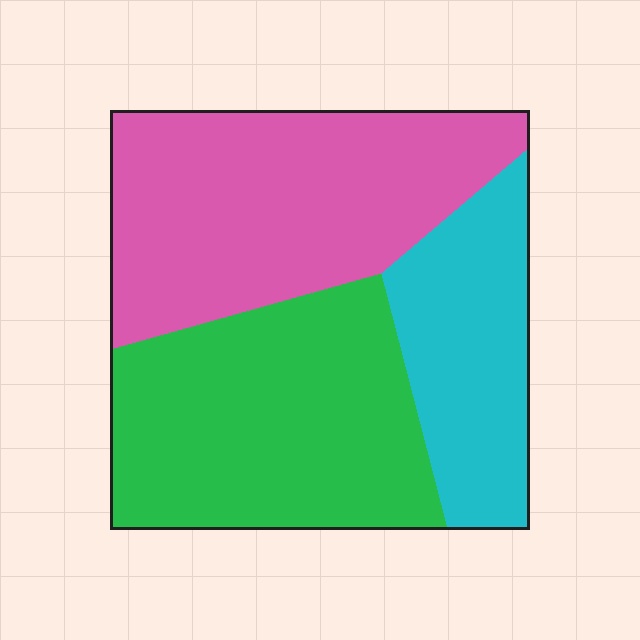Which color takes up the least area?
Cyan, at roughly 20%.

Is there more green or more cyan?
Green.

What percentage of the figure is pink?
Pink takes up about two fifths (2/5) of the figure.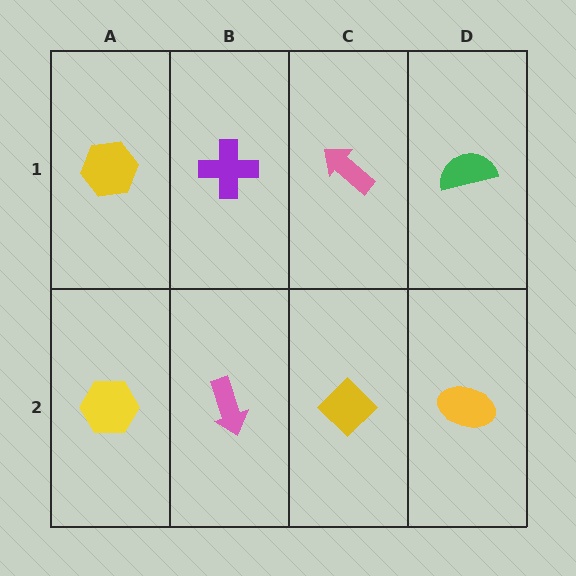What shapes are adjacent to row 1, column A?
A yellow hexagon (row 2, column A), a purple cross (row 1, column B).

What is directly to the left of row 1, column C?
A purple cross.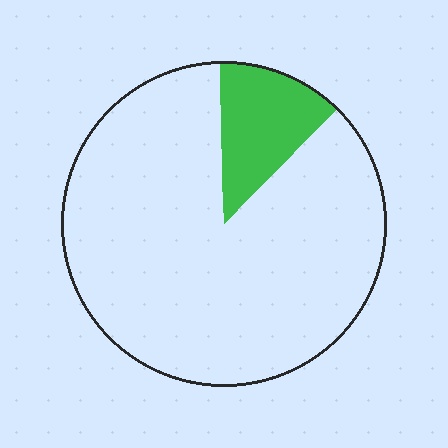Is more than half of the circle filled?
No.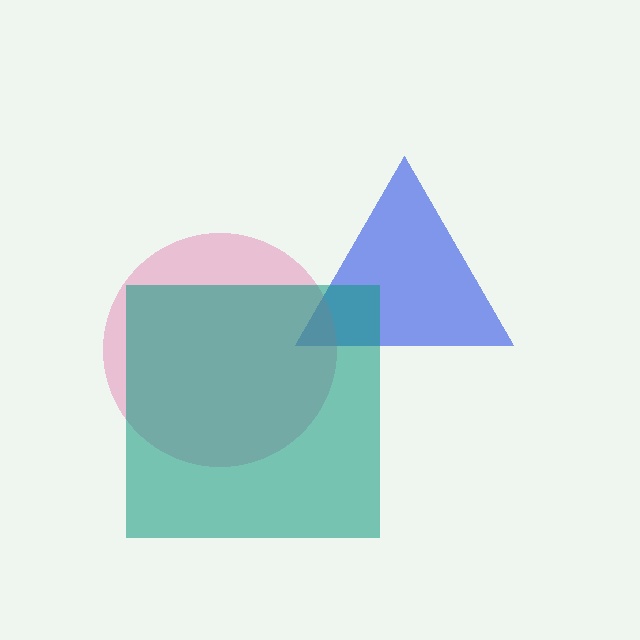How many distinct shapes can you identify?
There are 3 distinct shapes: a blue triangle, a pink circle, a teal square.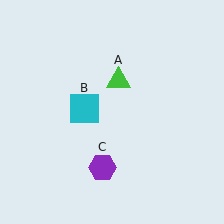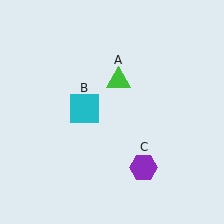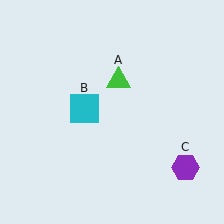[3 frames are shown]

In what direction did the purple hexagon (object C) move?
The purple hexagon (object C) moved right.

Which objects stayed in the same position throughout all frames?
Green triangle (object A) and cyan square (object B) remained stationary.